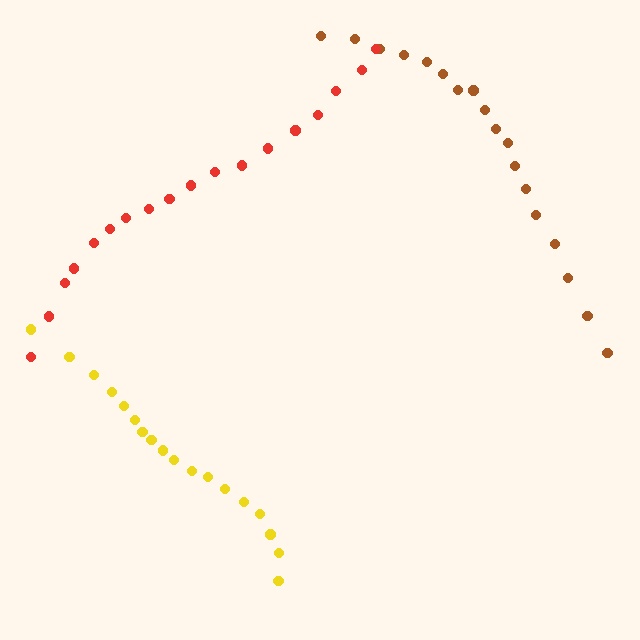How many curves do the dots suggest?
There are 3 distinct paths.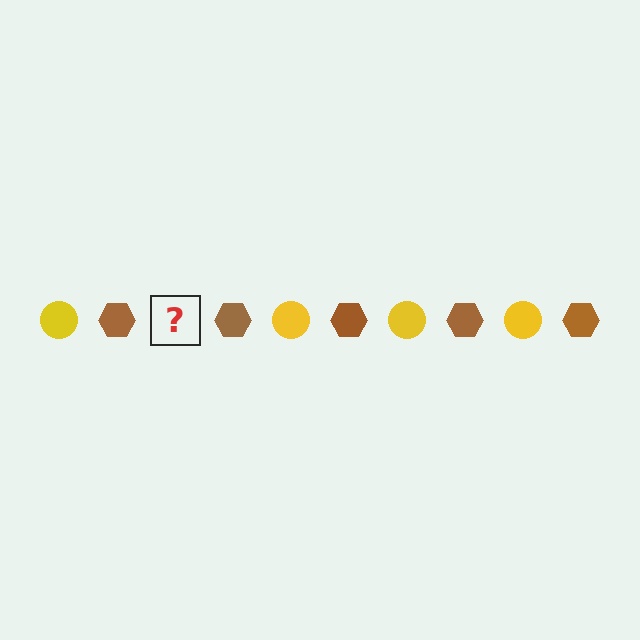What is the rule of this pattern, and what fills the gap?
The rule is that the pattern alternates between yellow circle and brown hexagon. The gap should be filled with a yellow circle.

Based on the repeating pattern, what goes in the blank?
The blank should be a yellow circle.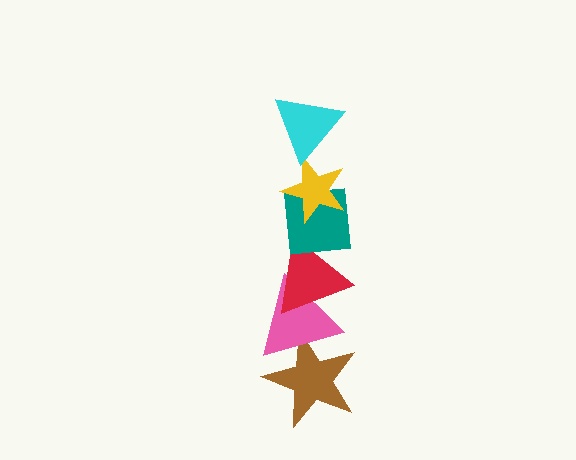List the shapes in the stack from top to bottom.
From top to bottom: the cyan triangle, the yellow star, the teal square, the red triangle, the pink triangle, the brown star.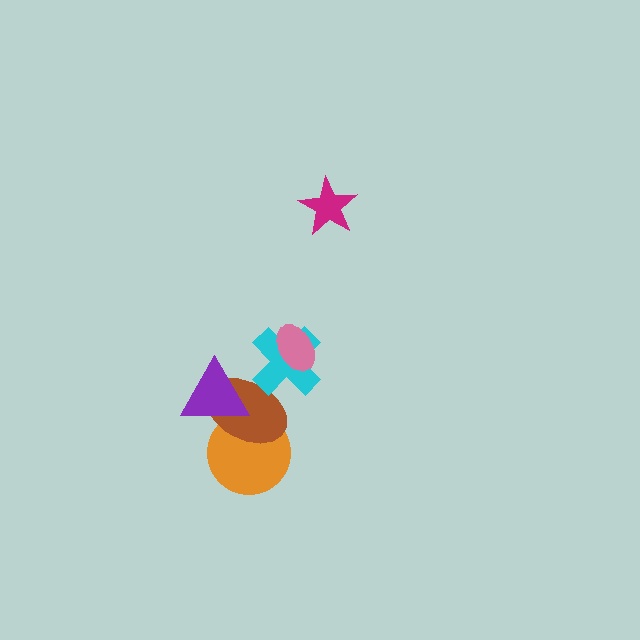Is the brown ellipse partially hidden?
Yes, it is partially covered by another shape.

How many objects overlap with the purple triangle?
2 objects overlap with the purple triangle.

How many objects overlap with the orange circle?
2 objects overlap with the orange circle.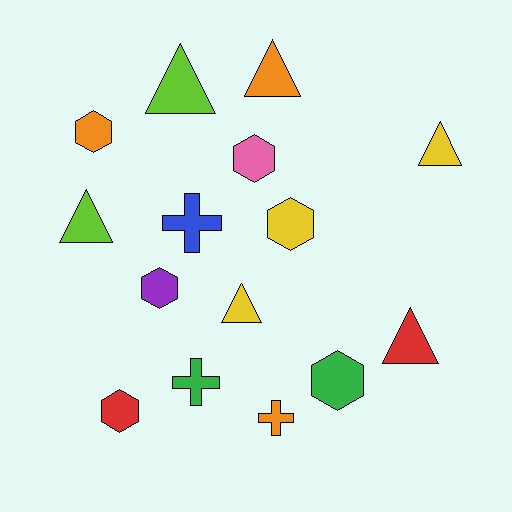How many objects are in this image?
There are 15 objects.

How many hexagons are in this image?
There are 6 hexagons.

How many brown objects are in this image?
There are no brown objects.